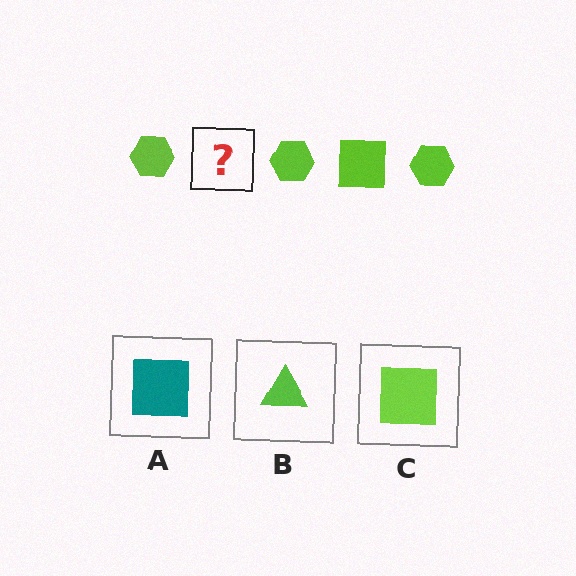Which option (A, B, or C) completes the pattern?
C.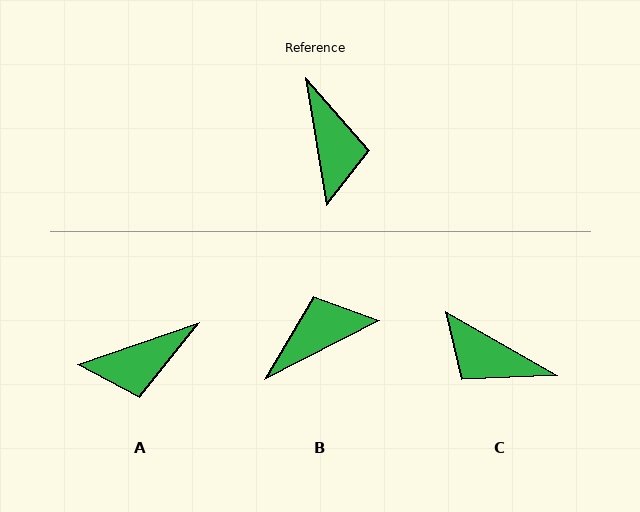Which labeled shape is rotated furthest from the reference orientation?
C, about 129 degrees away.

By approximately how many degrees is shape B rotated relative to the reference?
Approximately 108 degrees counter-clockwise.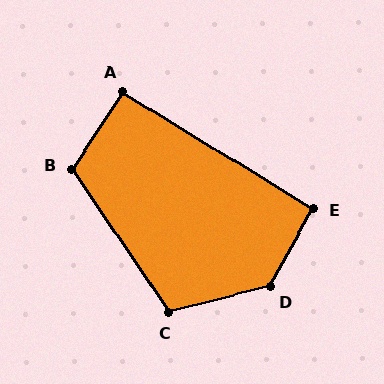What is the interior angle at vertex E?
Approximately 93 degrees (approximately right).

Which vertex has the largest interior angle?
D, at approximately 133 degrees.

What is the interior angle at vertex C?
Approximately 110 degrees (obtuse).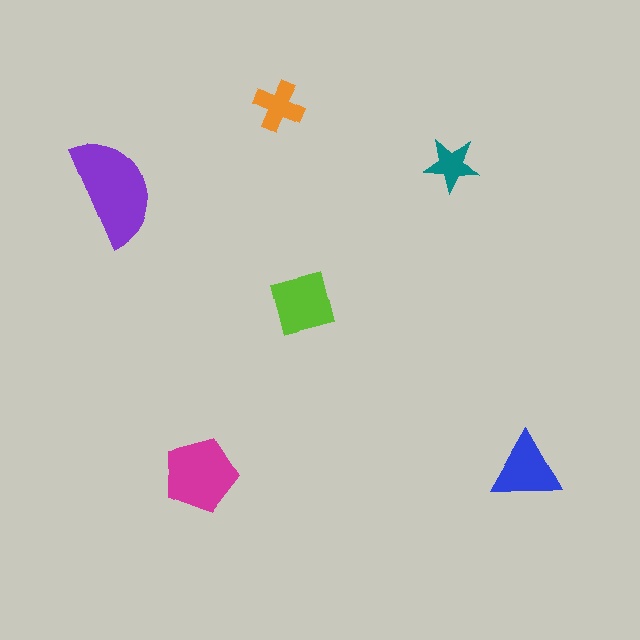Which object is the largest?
The purple semicircle.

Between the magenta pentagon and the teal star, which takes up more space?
The magenta pentagon.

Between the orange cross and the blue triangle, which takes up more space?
The blue triangle.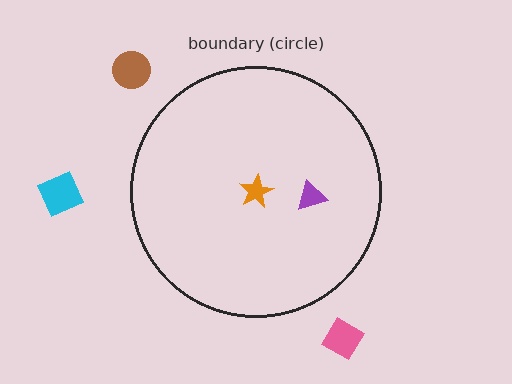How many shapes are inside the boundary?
2 inside, 3 outside.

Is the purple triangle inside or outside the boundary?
Inside.